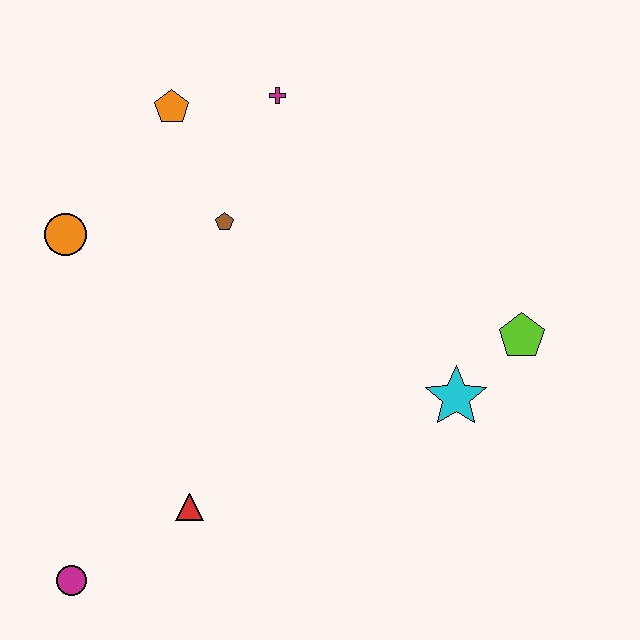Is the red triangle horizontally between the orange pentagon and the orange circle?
No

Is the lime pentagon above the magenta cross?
No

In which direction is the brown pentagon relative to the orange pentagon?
The brown pentagon is below the orange pentagon.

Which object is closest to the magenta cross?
The orange pentagon is closest to the magenta cross.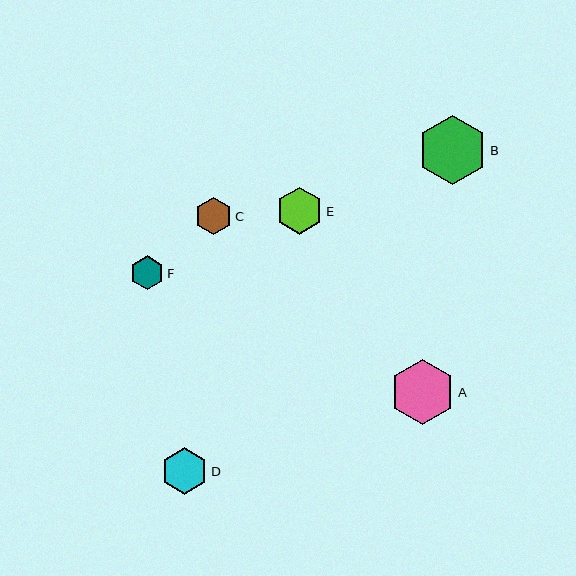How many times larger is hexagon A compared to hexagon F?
Hexagon A is approximately 1.9 times the size of hexagon F.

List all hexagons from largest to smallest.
From largest to smallest: B, A, E, D, C, F.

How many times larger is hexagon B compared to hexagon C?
Hexagon B is approximately 1.9 times the size of hexagon C.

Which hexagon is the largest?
Hexagon B is the largest with a size of approximately 69 pixels.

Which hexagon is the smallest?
Hexagon F is the smallest with a size of approximately 34 pixels.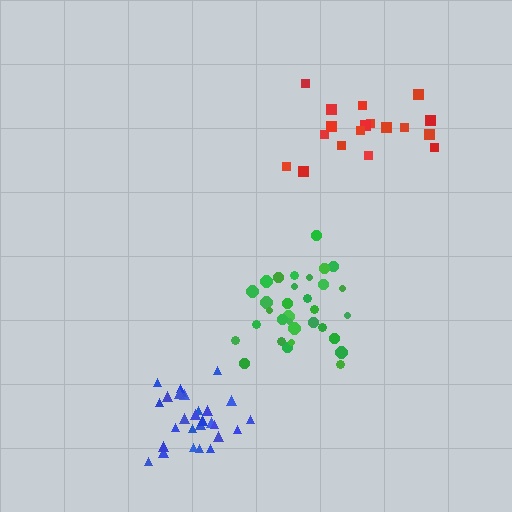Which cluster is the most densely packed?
Blue.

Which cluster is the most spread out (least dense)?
Red.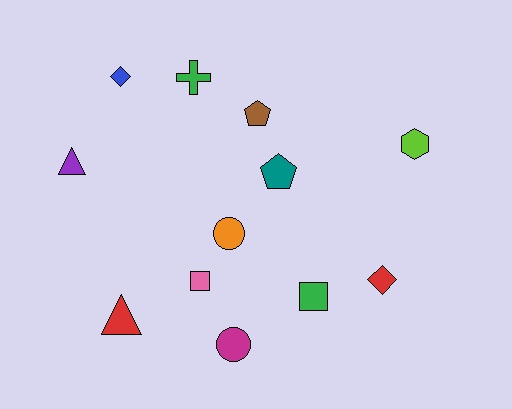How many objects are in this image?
There are 12 objects.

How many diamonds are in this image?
There are 2 diamonds.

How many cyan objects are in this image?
There are no cyan objects.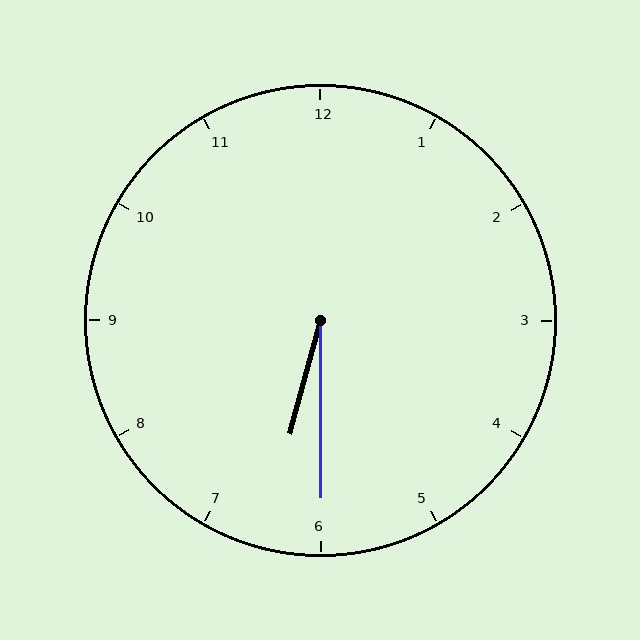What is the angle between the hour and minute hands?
Approximately 15 degrees.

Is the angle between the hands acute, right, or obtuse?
It is acute.